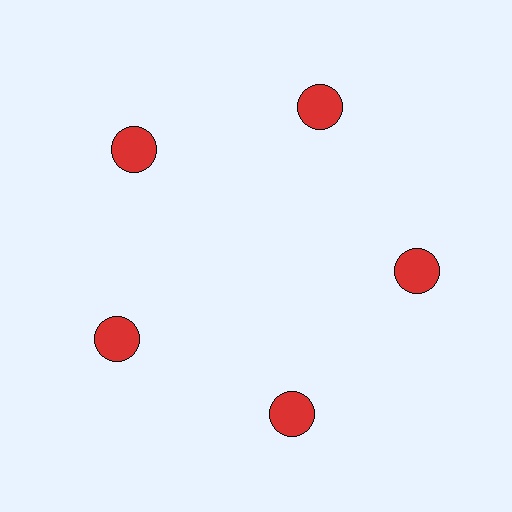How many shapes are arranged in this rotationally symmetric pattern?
There are 5 shapes, arranged in 5 groups of 1.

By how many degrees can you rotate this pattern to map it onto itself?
The pattern maps onto itself every 72 degrees of rotation.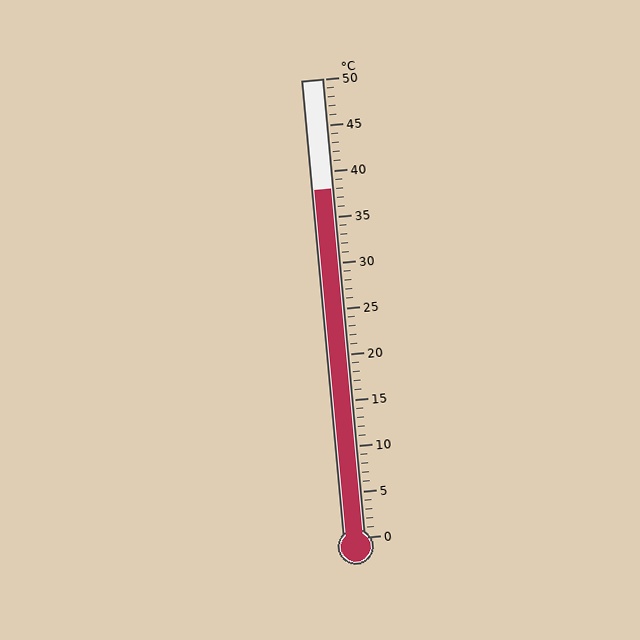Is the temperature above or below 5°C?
The temperature is above 5°C.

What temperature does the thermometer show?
The thermometer shows approximately 38°C.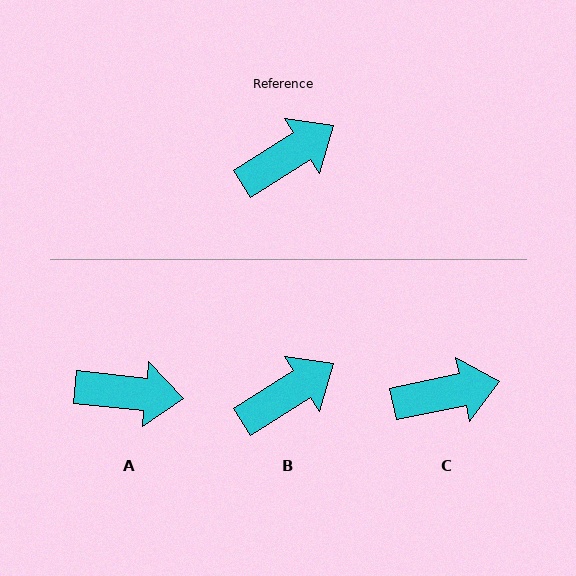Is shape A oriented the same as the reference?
No, it is off by about 38 degrees.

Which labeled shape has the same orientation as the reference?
B.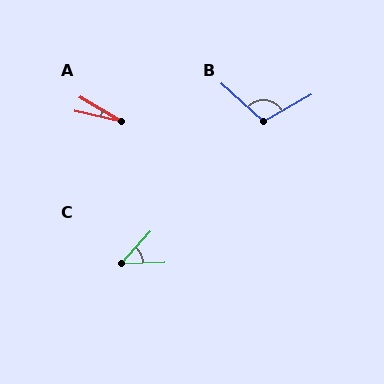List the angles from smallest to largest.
A (18°), C (45°), B (109°).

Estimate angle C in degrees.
Approximately 45 degrees.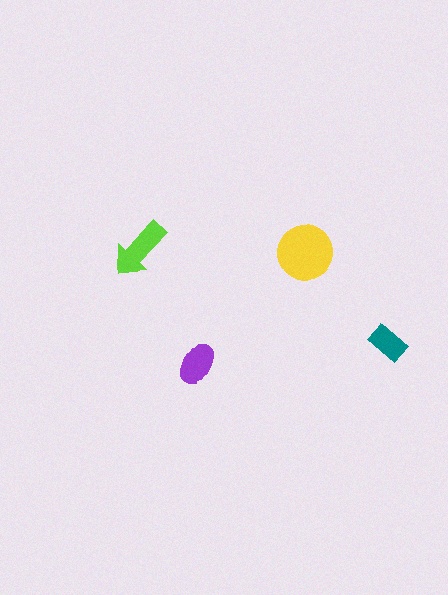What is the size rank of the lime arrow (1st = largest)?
2nd.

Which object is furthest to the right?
The teal rectangle is rightmost.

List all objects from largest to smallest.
The yellow circle, the lime arrow, the purple ellipse, the teal rectangle.